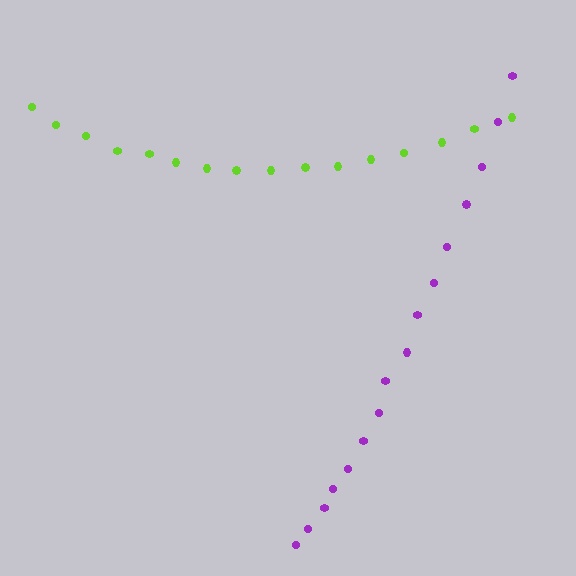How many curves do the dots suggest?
There are 2 distinct paths.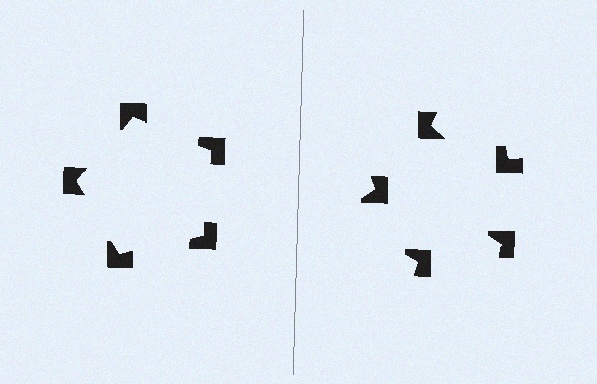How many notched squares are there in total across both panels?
10 — 5 on each side.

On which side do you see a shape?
An illusory pentagon appears on the left side. On the right side the wedge cuts are rotated, so no coherent shape forms.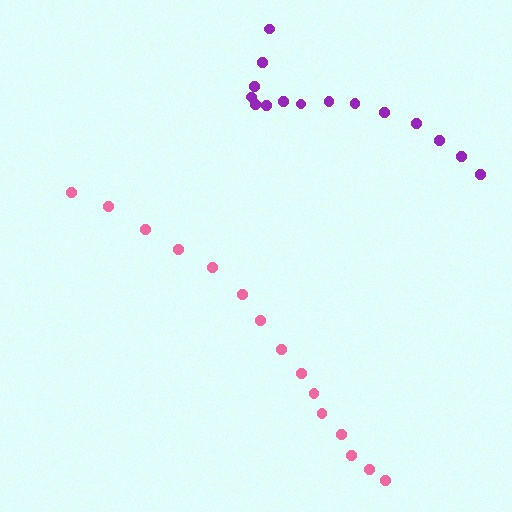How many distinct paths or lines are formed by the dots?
There are 2 distinct paths.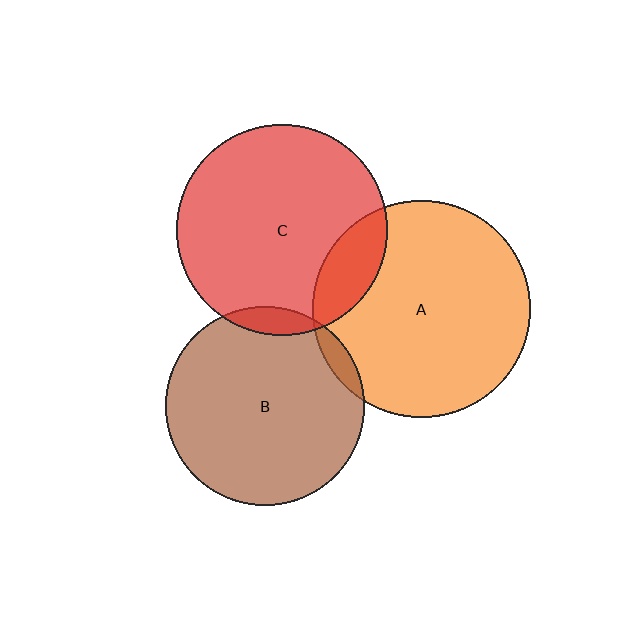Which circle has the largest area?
Circle A (orange).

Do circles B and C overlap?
Yes.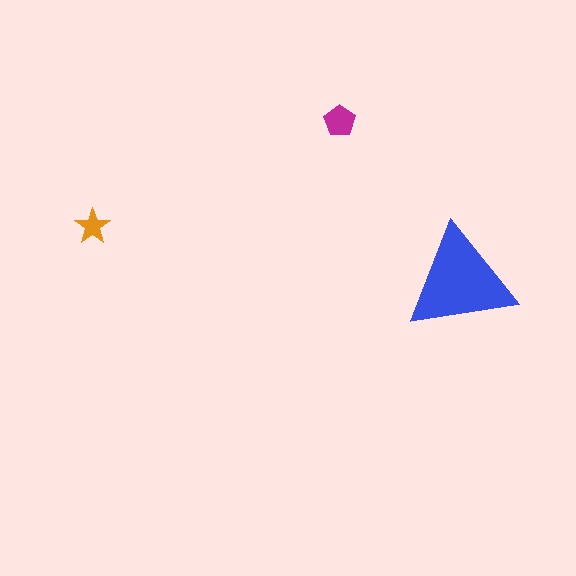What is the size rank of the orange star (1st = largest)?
3rd.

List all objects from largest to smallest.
The blue triangle, the magenta pentagon, the orange star.